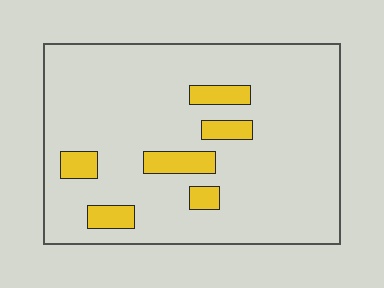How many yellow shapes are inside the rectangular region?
6.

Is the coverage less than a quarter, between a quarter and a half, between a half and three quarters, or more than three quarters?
Less than a quarter.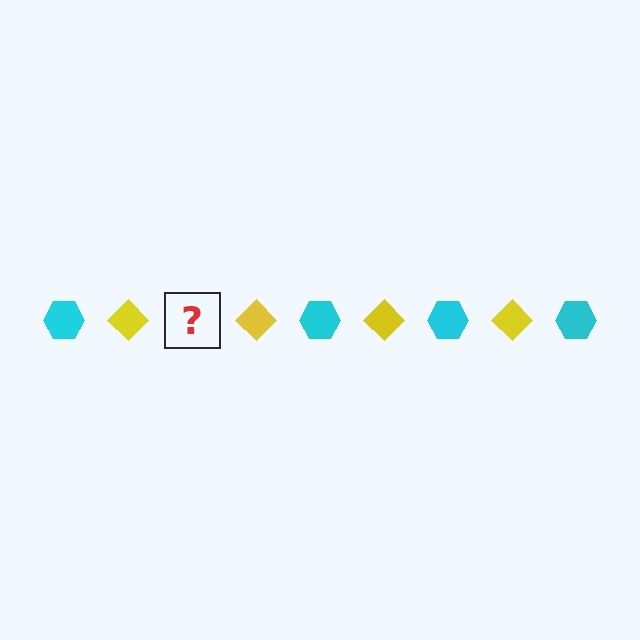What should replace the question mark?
The question mark should be replaced with a cyan hexagon.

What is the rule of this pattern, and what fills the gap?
The rule is that the pattern alternates between cyan hexagon and yellow diamond. The gap should be filled with a cyan hexagon.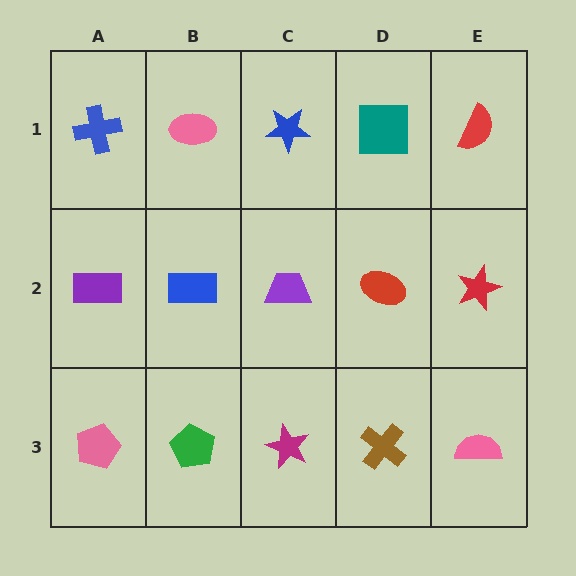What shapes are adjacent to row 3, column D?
A red ellipse (row 2, column D), a magenta star (row 3, column C), a pink semicircle (row 3, column E).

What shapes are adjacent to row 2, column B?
A pink ellipse (row 1, column B), a green pentagon (row 3, column B), a purple rectangle (row 2, column A), a purple trapezoid (row 2, column C).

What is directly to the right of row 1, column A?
A pink ellipse.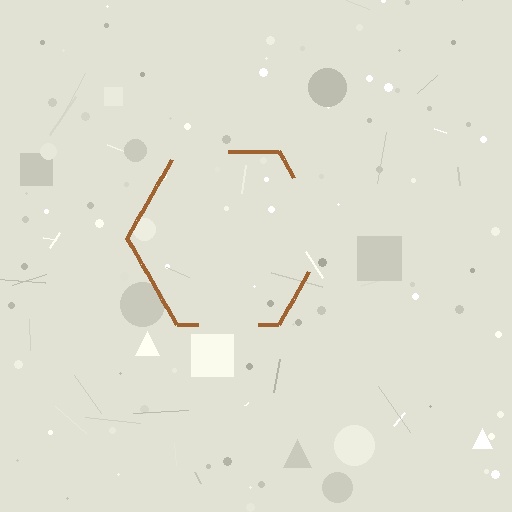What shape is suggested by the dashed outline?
The dashed outline suggests a hexagon.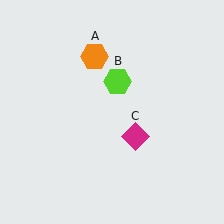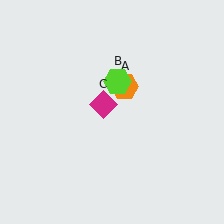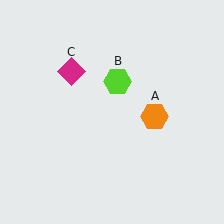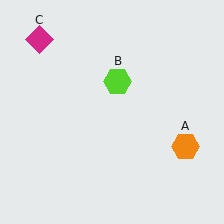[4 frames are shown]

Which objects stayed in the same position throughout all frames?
Lime hexagon (object B) remained stationary.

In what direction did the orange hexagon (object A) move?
The orange hexagon (object A) moved down and to the right.